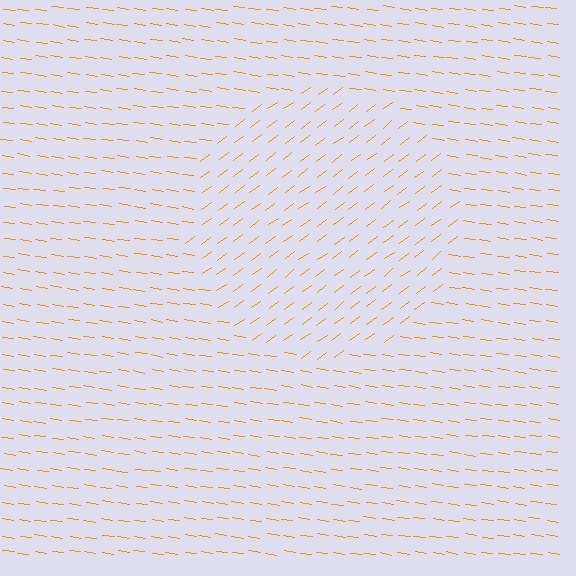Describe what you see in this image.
The image is filled with small orange line segments. A circle region in the image has lines oriented differently from the surrounding lines, creating a visible texture boundary.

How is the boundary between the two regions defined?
The boundary is defined purely by a change in line orientation (approximately 45 degrees difference). All lines are the same color and thickness.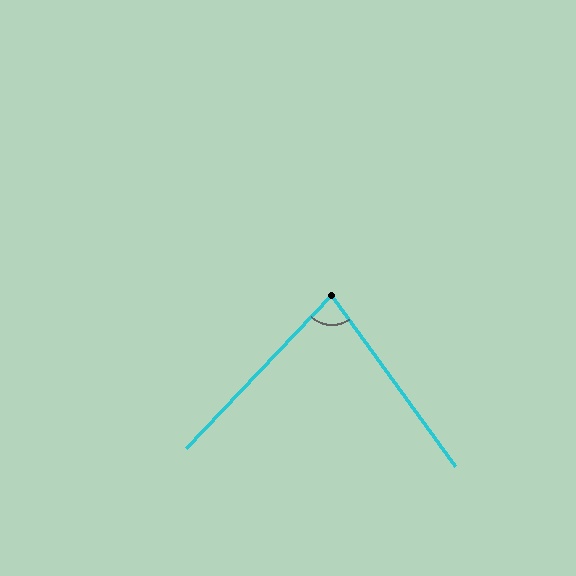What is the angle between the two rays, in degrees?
Approximately 79 degrees.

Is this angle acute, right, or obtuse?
It is acute.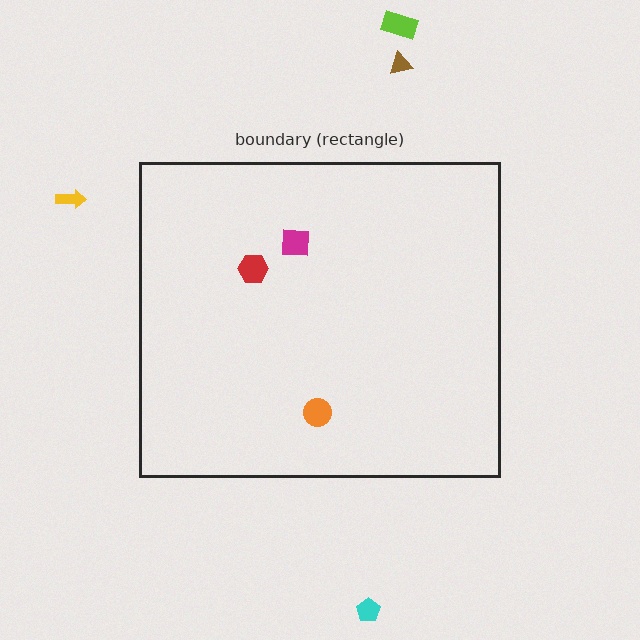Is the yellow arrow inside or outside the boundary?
Outside.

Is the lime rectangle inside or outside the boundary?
Outside.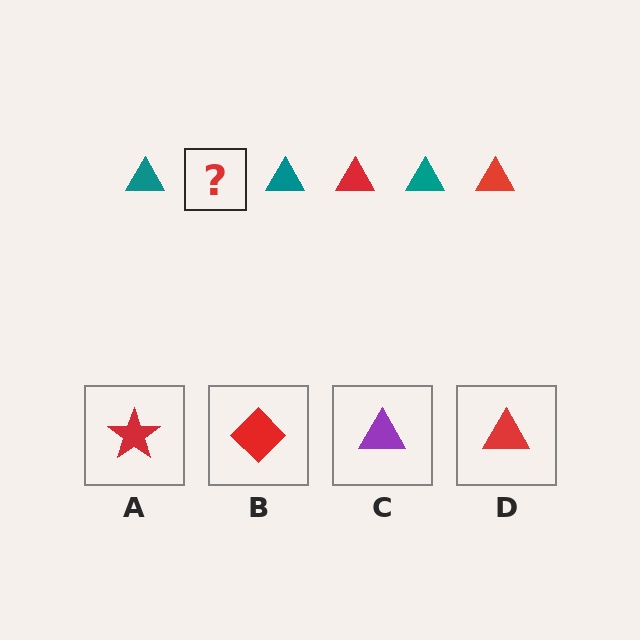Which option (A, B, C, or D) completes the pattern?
D.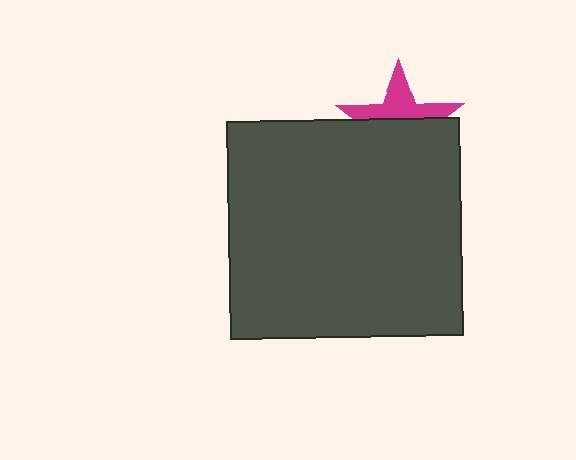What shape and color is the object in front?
The object in front is a dark gray rectangle.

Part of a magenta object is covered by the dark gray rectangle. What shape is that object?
It is a star.